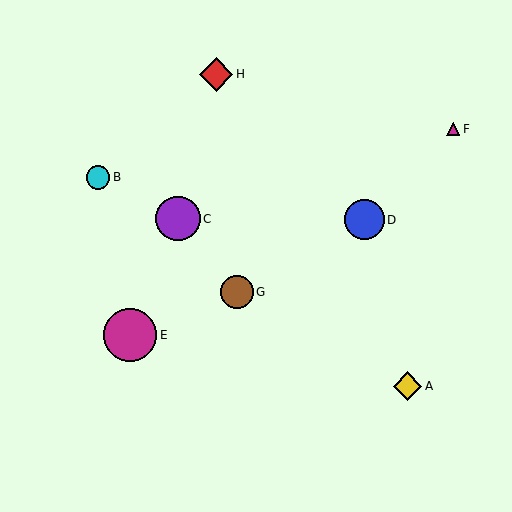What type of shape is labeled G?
Shape G is a brown circle.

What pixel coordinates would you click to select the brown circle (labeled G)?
Click at (237, 292) to select the brown circle G.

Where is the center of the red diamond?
The center of the red diamond is at (216, 74).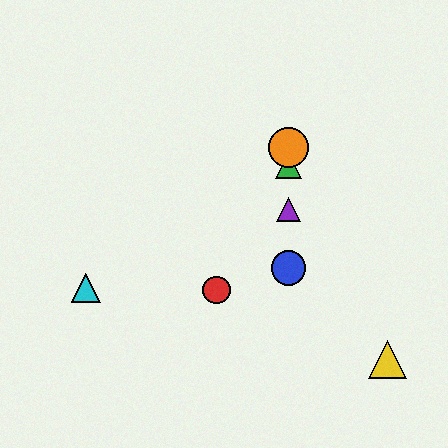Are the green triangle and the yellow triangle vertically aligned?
No, the green triangle is at x≈288 and the yellow triangle is at x≈388.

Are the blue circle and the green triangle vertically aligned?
Yes, both are at x≈288.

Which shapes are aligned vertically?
The blue circle, the green triangle, the purple triangle, the orange circle are aligned vertically.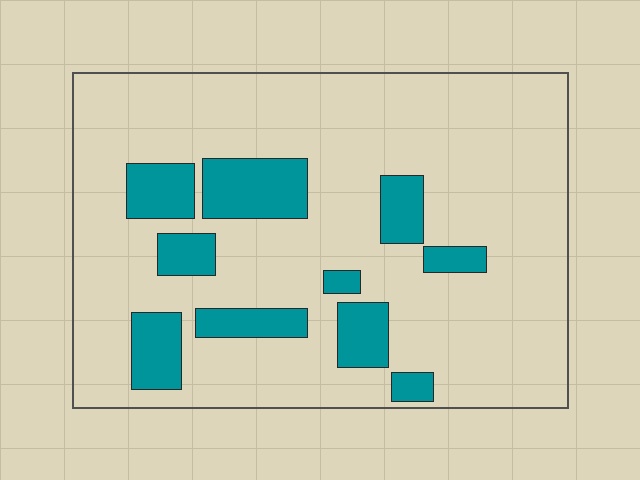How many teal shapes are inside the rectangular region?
10.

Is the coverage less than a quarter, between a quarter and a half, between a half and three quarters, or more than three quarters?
Less than a quarter.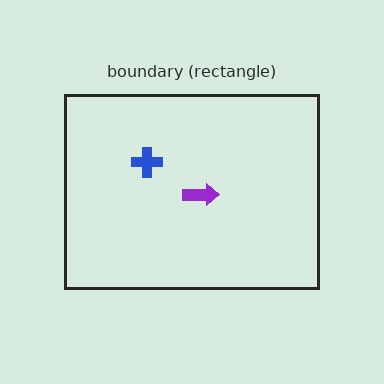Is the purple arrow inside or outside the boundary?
Inside.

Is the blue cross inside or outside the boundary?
Inside.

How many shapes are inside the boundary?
2 inside, 0 outside.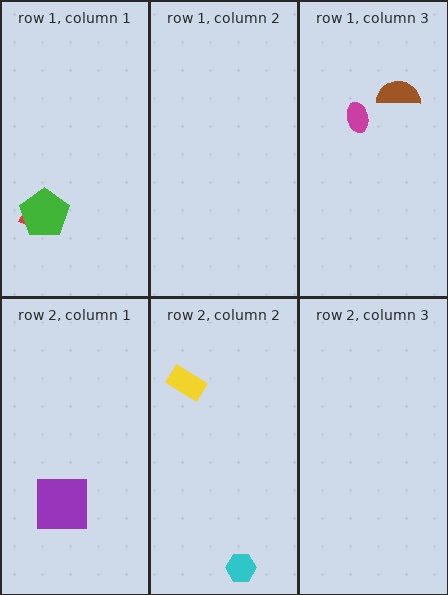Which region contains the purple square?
The row 2, column 1 region.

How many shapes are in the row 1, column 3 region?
2.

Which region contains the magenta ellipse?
The row 1, column 3 region.